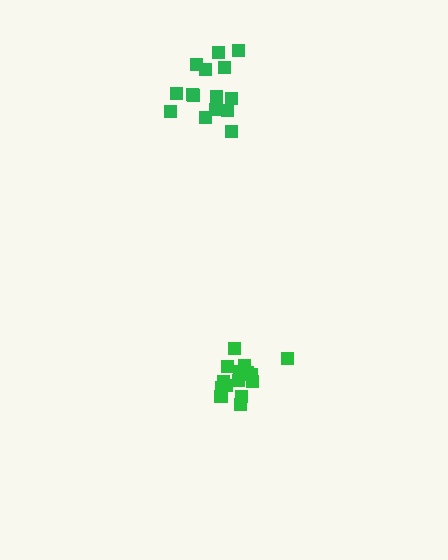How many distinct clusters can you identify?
There are 2 distinct clusters.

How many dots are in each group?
Group 1: 15 dots, Group 2: 15 dots (30 total).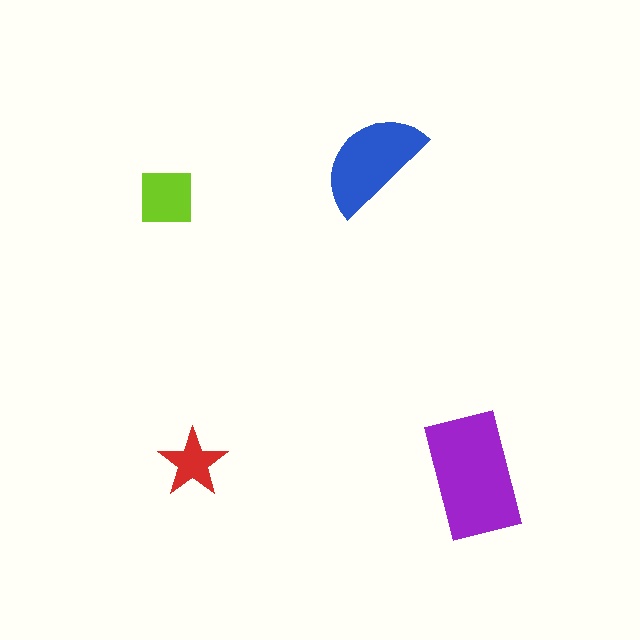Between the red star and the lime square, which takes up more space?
The lime square.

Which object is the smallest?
The red star.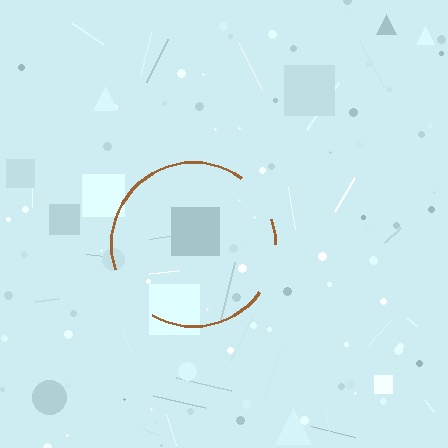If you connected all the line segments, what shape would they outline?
They would outline a circle.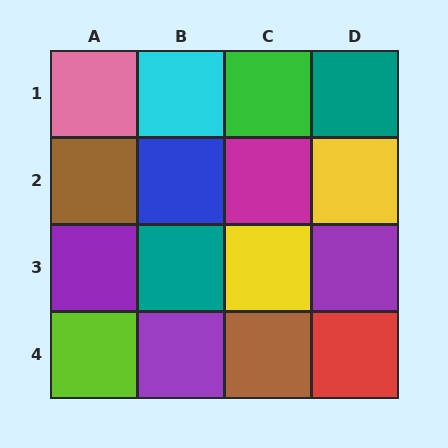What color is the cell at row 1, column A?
Pink.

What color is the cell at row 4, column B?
Purple.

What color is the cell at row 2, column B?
Blue.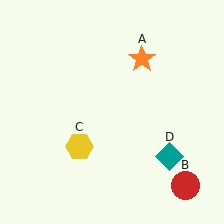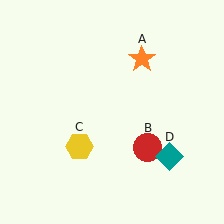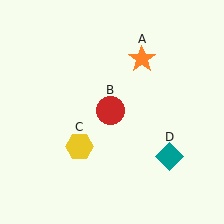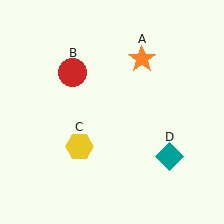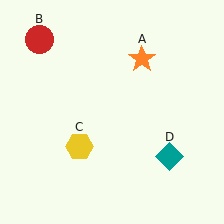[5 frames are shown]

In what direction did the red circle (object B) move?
The red circle (object B) moved up and to the left.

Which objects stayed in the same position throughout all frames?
Orange star (object A) and yellow hexagon (object C) and teal diamond (object D) remained stationary.